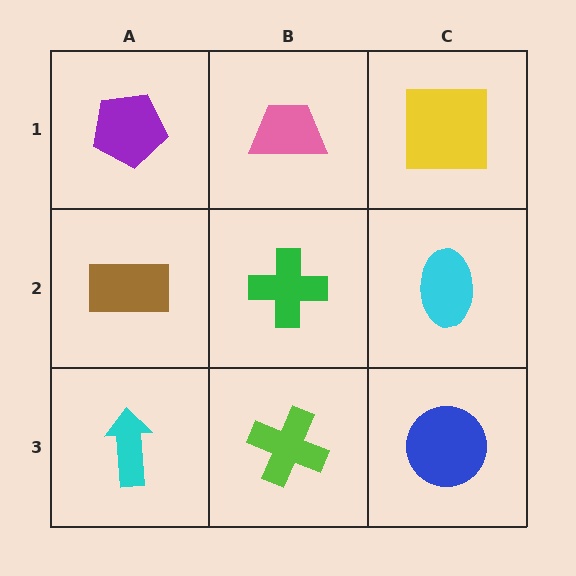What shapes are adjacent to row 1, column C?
A cyan ellipse (row 2, column C), a pink trapezoid (row 1, column B).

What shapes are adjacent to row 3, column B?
A green cross (row 2, column B), a cyan arrow (row 3, column A), a blue circle (row 3, column C).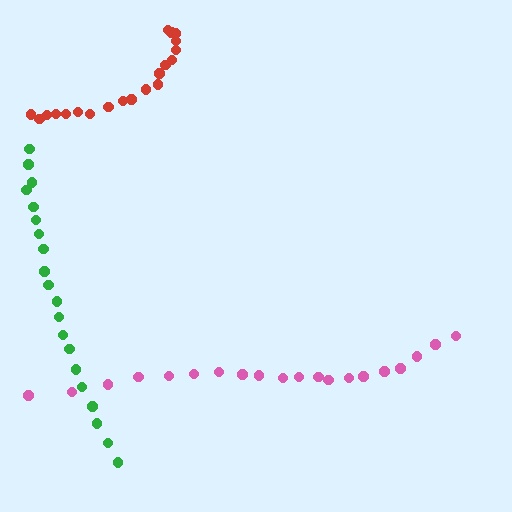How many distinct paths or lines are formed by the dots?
There are 3 distinct paths.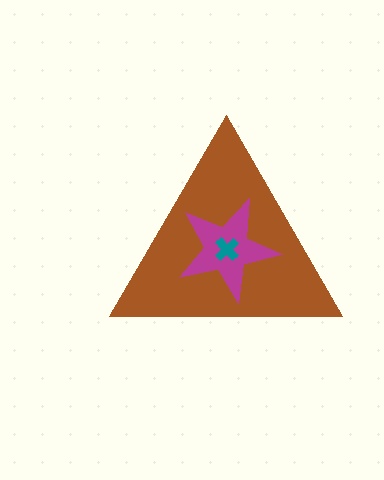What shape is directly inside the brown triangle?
The magenta star.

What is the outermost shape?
The brown triangle.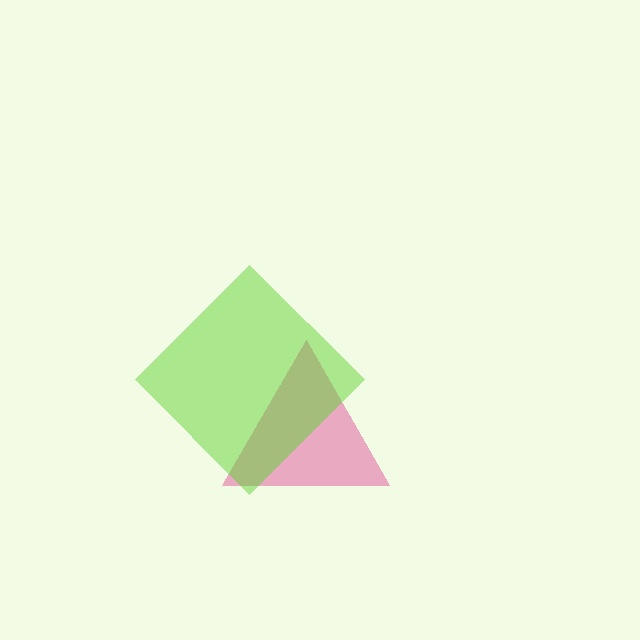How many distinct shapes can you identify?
There are 2 distinct shapes: a pink triangle, a lime diamond.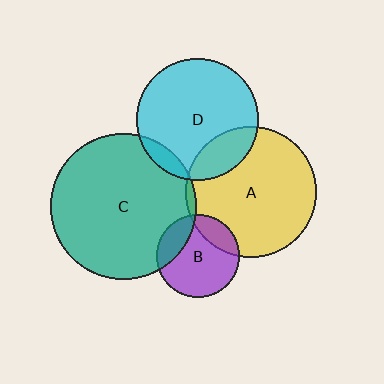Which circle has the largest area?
Circle C (teal).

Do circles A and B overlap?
Yes.